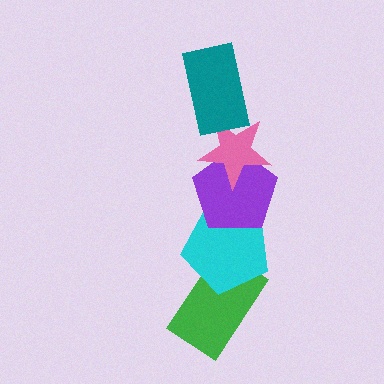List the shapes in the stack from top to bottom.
From top to bottom: the teal rectangle, the pink star, the purple pentagon, the cyan pentagon, the green rectangle.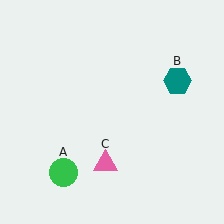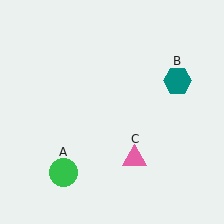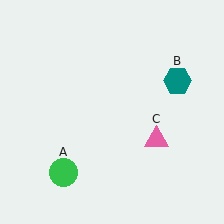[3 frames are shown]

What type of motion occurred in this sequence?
The pink triangle (object C) rotated counterclockwise around the center of the scene.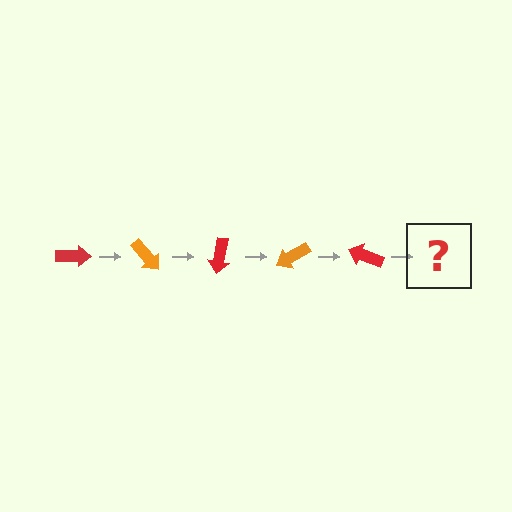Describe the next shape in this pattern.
It should be an orange arrow, rotated 250 degrees from the start.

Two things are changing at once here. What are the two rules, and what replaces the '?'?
The two rules are that it rotates 50 degrees each step and the color cycles through red and orange. The '?' should be an orange arrow, rotated 250 degrees from the start.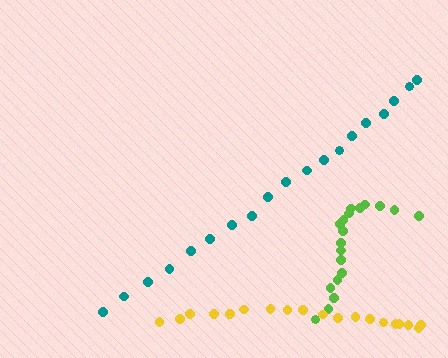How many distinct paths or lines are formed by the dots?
There are 3 distinct paths.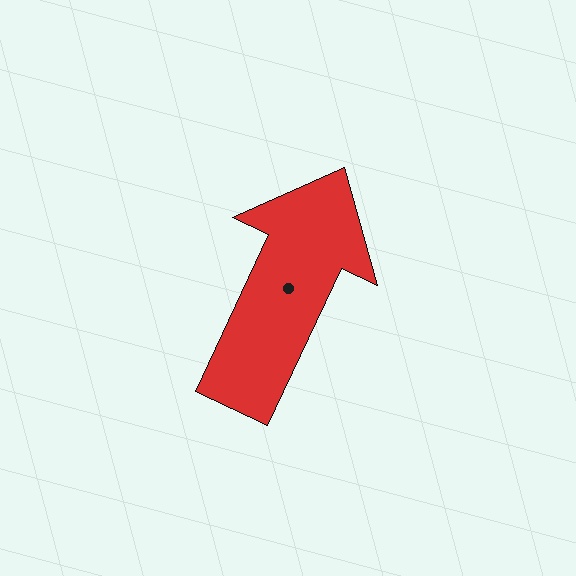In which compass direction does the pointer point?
Northeast.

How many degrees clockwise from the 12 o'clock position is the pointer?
Approximately 25 degrees.